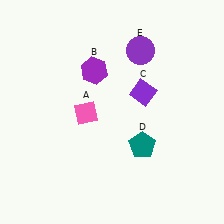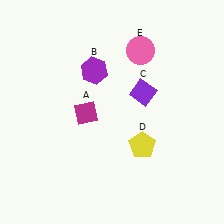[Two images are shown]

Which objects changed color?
A changed from pink to magenta. D changed from teal to yellow. E changed from purple to pink.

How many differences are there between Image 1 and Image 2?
There are 3 differences between the two images.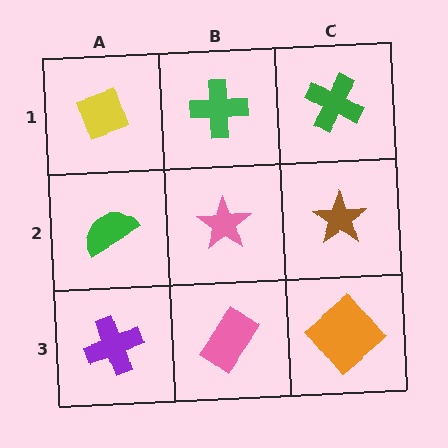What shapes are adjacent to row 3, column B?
A pink star (row 2, column B), a purple cross (row 3, column A), an orange diamond (row 3, column C).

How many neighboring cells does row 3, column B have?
3.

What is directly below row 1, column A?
A green semicircle.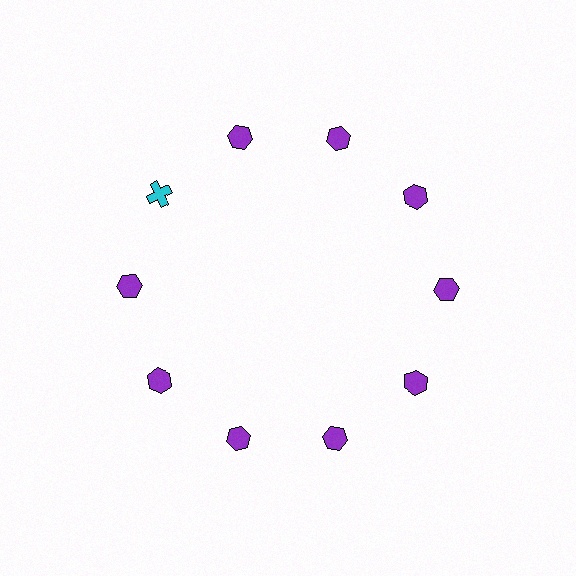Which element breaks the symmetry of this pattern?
The cyan cross at roughly the 10 o'clock position breaks the symmetry. All other shapes are purple hexagons.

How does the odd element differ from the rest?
It differs in both color (cyan instead of purple) and shape (cross instead of hexagon).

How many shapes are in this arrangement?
There are 10 shapes arranged in a ring pattern.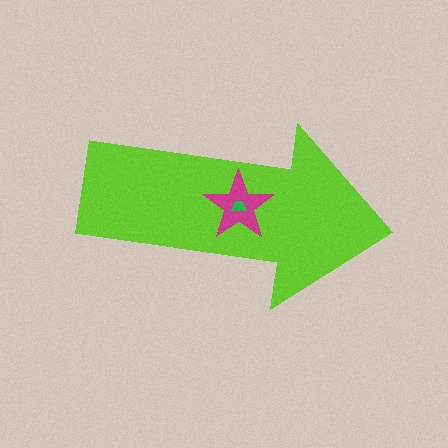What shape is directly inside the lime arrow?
The magenta star.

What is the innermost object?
The green trapezoid.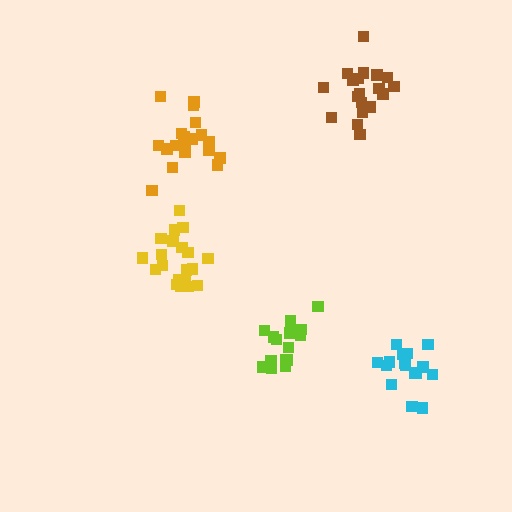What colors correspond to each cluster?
The clusters are colored: lime, orange, brown, cyan, yellow.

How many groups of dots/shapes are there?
There are 5 groups.